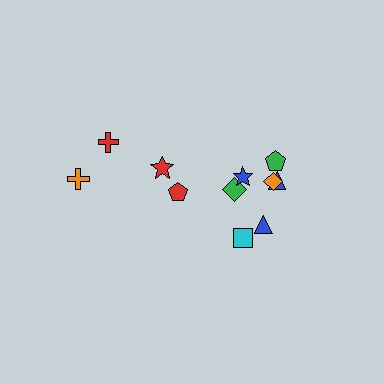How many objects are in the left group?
There are 4 objects.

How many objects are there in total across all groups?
There are 11 objects.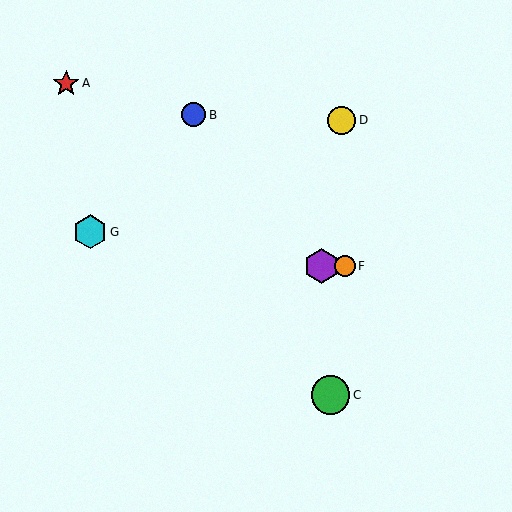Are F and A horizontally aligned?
No, F is at y≈266 and A is at y≈83.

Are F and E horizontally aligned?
Yes, both are at y≈266.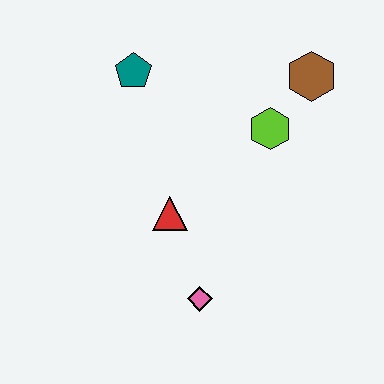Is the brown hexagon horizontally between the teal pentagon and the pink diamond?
No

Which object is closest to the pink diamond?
The red triangle is closest to the pink diamond.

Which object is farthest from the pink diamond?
The brown hexagon is farthest from the pink diamond.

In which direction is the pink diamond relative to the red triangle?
The pink diamond is below the red triangle.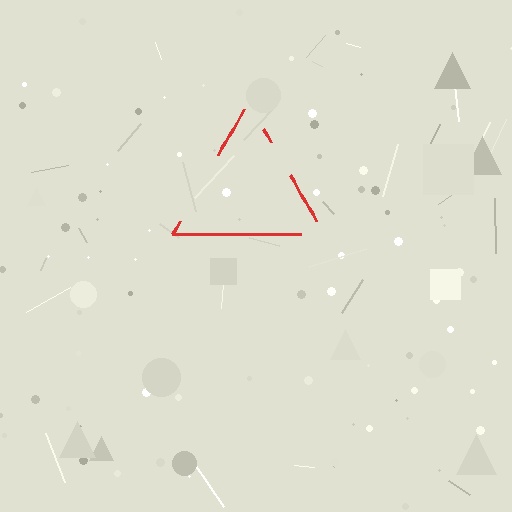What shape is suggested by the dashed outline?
The dashed outline suggests a triangle.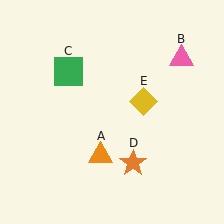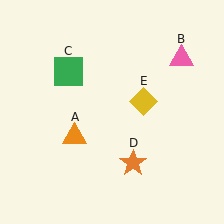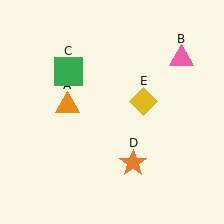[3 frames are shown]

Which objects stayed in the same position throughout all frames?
Pink triangle (object B) and green square (object C) and orange star (object D) and yellow diamond (object E) remained stationary.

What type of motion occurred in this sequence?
The orange triangle (object A) rotated clockwise around the center of the scene.